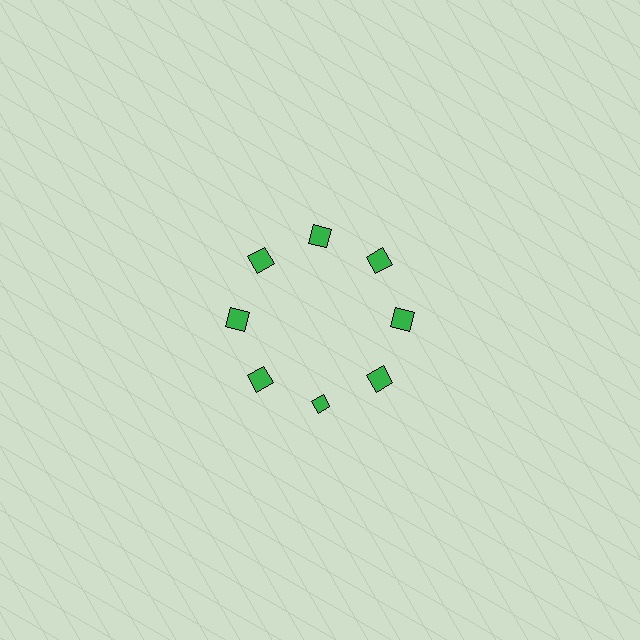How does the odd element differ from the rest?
It has a different shape: diamond instead of square.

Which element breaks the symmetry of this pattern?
The green diamond at roughly the 6 o'clock position breaks the symmetry. All other shapes are green squares.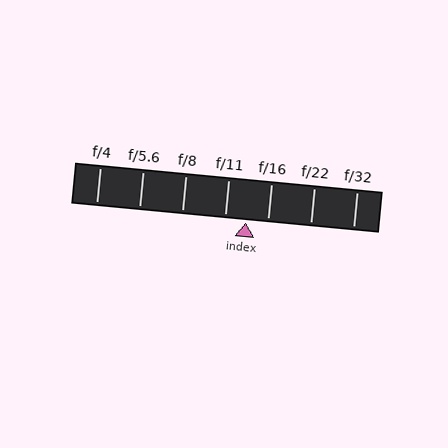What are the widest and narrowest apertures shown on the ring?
The widest aperture shown is f/4 and the narrowest is f/32.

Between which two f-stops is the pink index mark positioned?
The index mark is between f/11 and f/16.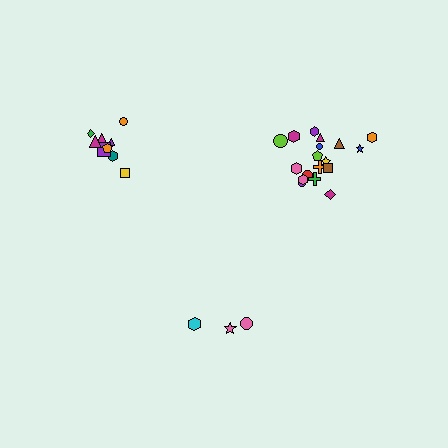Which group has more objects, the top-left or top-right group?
The top-right group.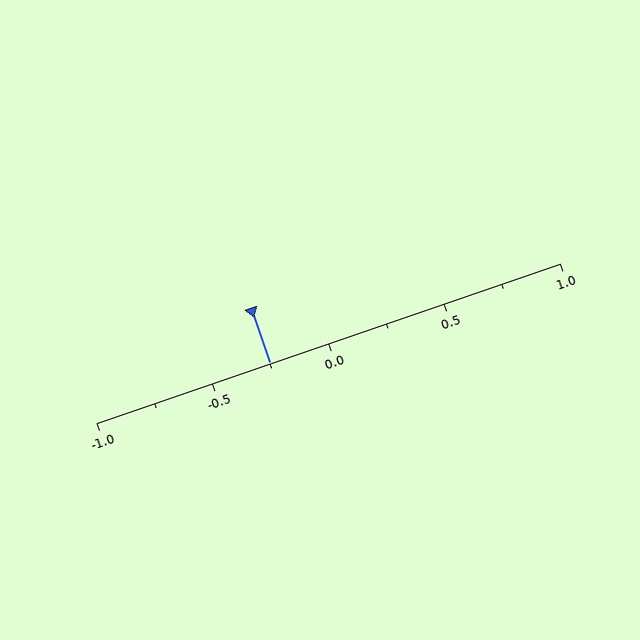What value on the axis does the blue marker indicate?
The marker indicates approximately -0.25.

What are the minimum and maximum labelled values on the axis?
The axis runs from -1.0 to 1.0.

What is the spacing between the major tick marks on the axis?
The major ticks are spaced 0.5 apart.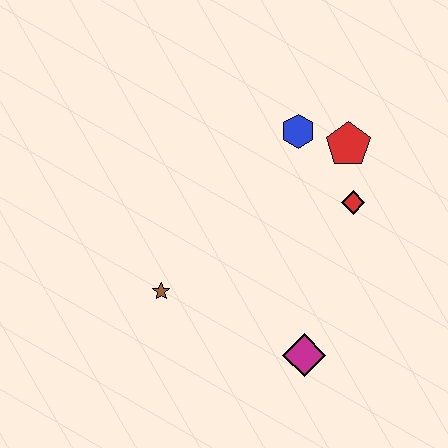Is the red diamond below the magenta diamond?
No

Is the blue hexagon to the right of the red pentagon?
No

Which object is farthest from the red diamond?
The brown star is farthest from the red diamond.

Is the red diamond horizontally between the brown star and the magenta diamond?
No